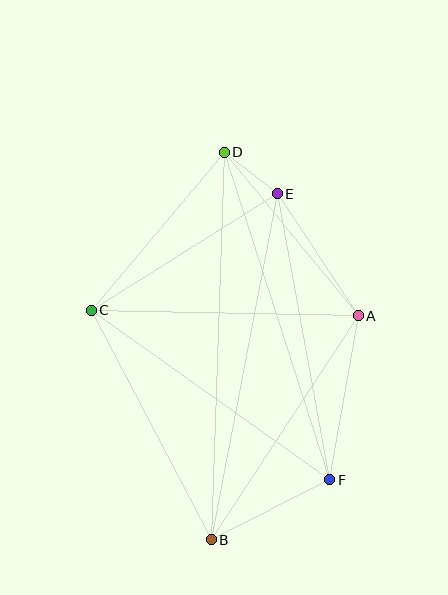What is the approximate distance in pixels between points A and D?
The distance between A and D is approximately 211 pixels.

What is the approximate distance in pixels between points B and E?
The distance between B and E is approximately 352 pixels.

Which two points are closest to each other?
Points D and E are closest to each other.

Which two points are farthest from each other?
Points B and D are farthest from each other.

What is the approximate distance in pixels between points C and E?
The distance between C and E is approximately 219 pixels.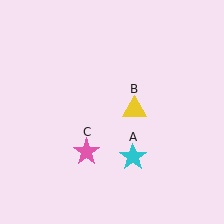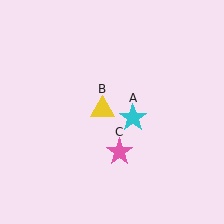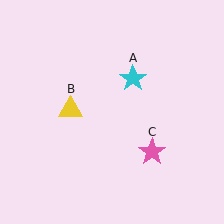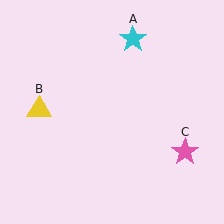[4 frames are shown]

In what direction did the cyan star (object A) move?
The cyan star (object A) moved up.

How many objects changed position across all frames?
3 objects changed position: cyan star (object A), yellow triangle (object B), pink star (object C).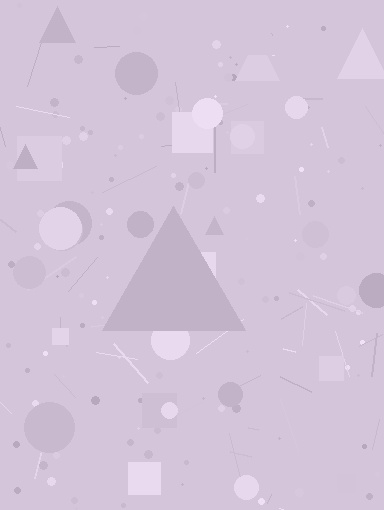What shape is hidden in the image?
A triangle is hidden in the image.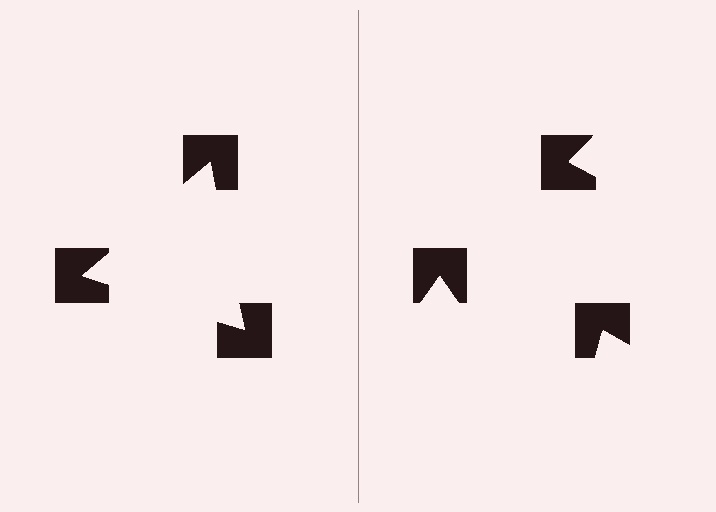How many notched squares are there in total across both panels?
6 — 3 on each side.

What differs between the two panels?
The notched squares are positioned identically on both sides; only the wedge orientations differ. On the left they align to a triangle; on the right they are misaligned.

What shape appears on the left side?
An illusory triangle.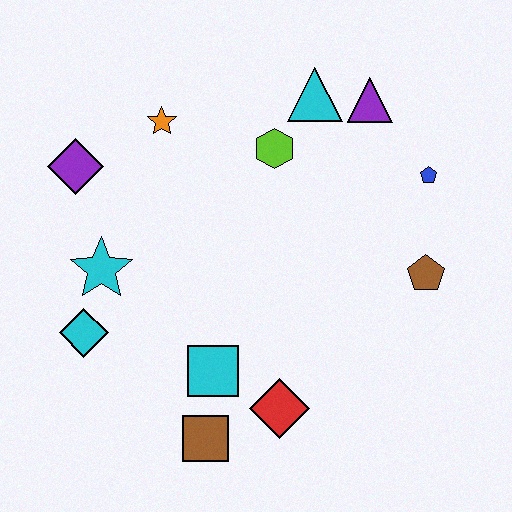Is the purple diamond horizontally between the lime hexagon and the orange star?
No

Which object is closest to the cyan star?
The cyan diamond is closest to the cyan star.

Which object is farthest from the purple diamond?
The brown pentagon is farthest from the purple diamond.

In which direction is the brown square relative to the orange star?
The brown square is below the orange star.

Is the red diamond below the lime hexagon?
Yes